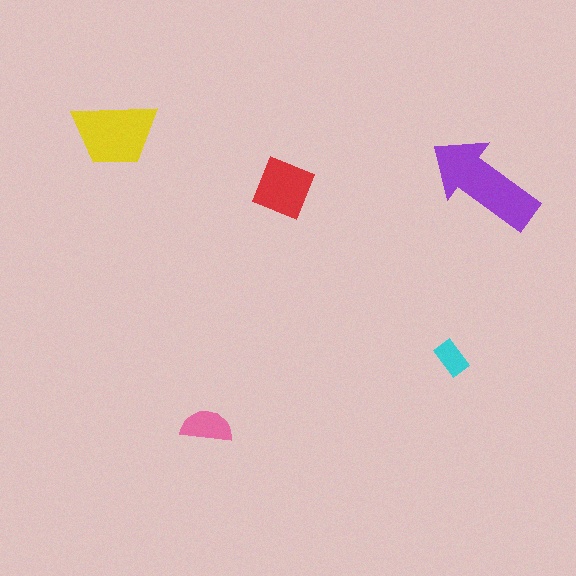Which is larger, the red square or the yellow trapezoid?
The yellow trapezoid.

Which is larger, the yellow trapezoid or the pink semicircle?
The yellow trapezoid.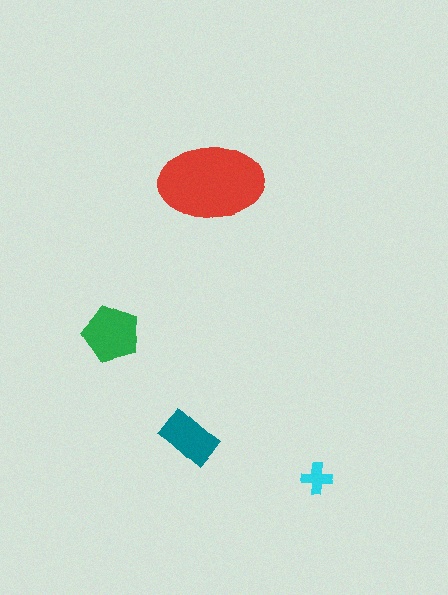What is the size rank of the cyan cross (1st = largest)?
4th.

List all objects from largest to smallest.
The red ellipse, the green pentagon, the teal rectangle, the cyan cross.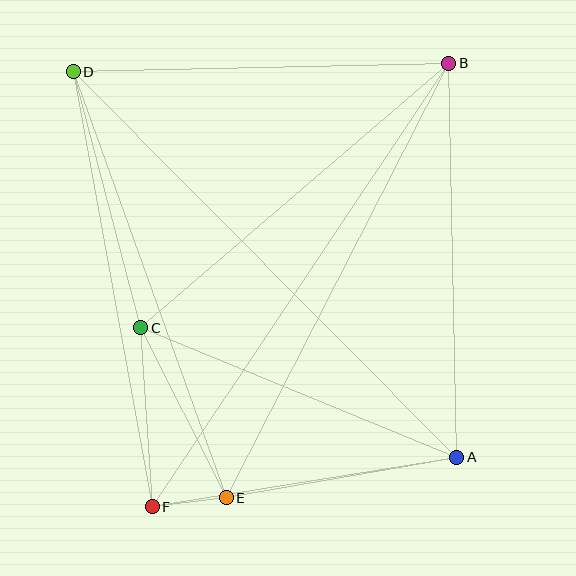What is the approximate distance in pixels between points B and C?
The distance between B and C is approximately 406 pixels.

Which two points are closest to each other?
Points E and F are closest to each other.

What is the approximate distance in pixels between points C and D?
The distance between C and D is approximately 265 pixels.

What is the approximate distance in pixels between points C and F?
The distance between C and F is approximately 179 pixels.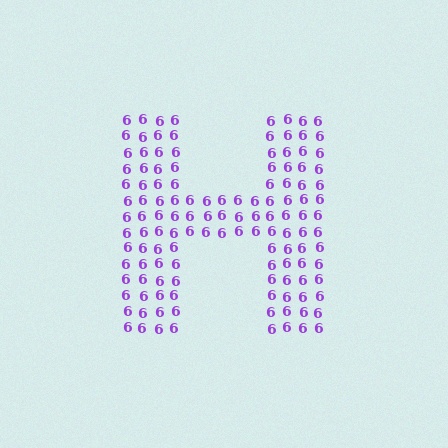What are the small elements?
The small elements are digit 6's.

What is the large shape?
The large shape is the letter H.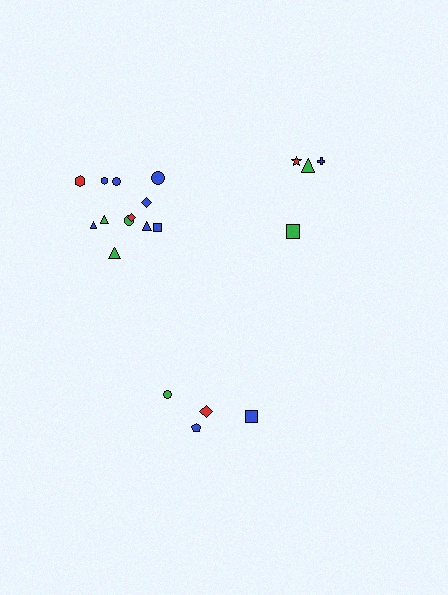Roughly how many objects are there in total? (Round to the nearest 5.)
Roughly 20 objects in total.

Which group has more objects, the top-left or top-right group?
The top-left group.